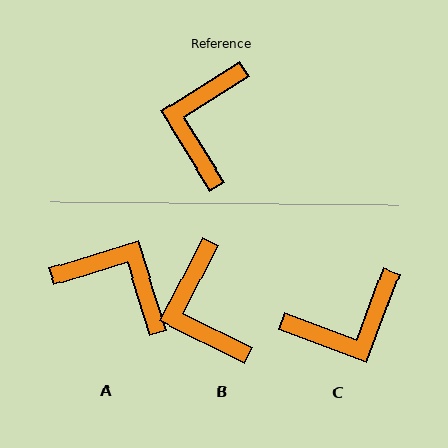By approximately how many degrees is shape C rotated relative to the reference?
Approximately 128 degrees counter-clockwise.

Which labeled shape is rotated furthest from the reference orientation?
C, about 128 degrees away.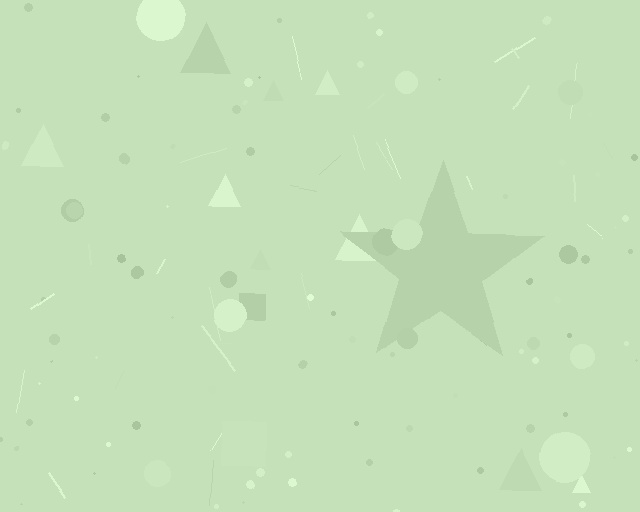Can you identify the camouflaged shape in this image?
The camouflaged shape is a star.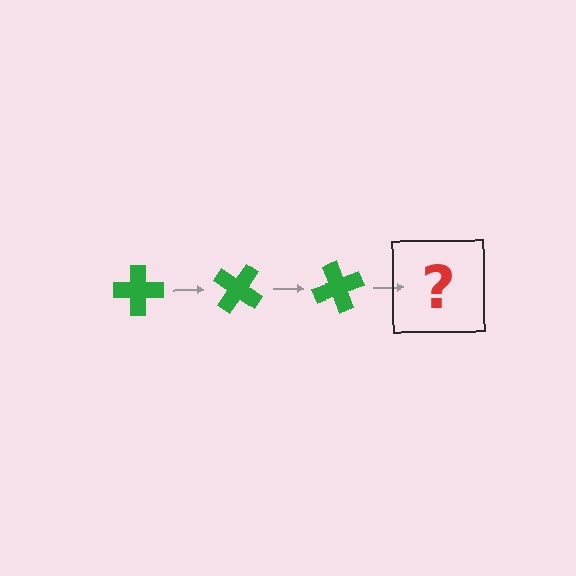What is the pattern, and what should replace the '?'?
The pattern is that the cross rotates 35 degrees each step. The '?' should be a green cross rotated 105 degrees.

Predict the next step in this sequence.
The next step is a green cross rotated 105 degrees.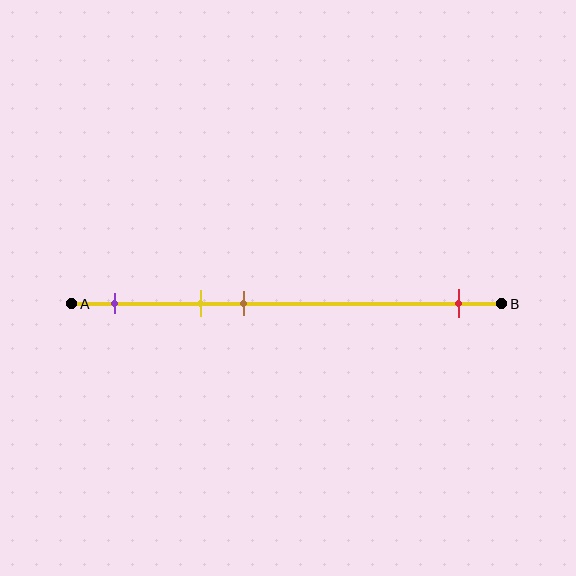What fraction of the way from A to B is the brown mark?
The brown mark is approximately 40% (0.4) of the way from A to B.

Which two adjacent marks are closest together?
The yellow and brown marks are the closest adjacent pair.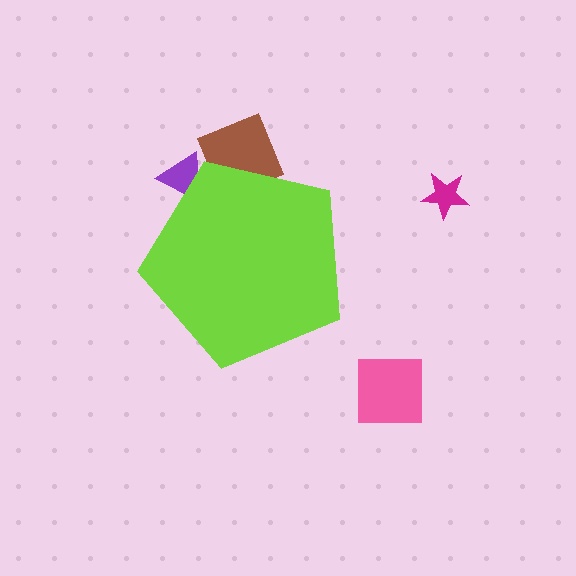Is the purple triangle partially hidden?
Yes, the purple triangle is partially hidden behind the lime pentagon.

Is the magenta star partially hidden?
No, the magenta star is fully visible.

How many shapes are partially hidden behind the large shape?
2 shapes are partially hidden.